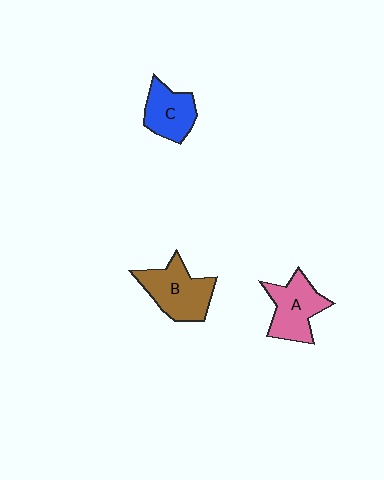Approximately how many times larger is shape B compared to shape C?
Approximately 1.3 times.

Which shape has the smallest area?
Shape C (blue).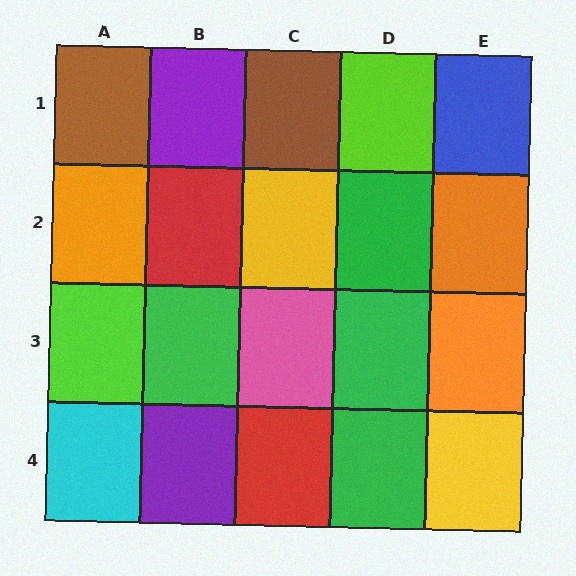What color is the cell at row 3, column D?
Green.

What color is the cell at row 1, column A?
Brown.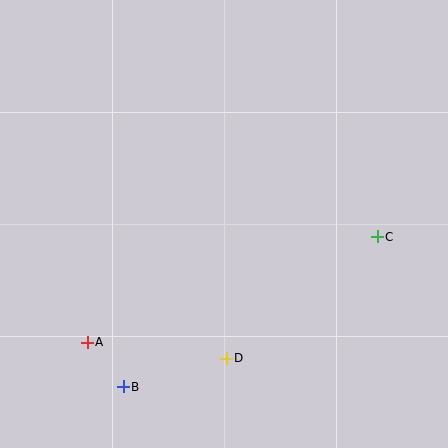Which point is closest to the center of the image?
Point D at (226, 358) is closest to the center.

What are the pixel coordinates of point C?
Point C is at (377, 237).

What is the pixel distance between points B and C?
The distance between B and C is 295 pixels.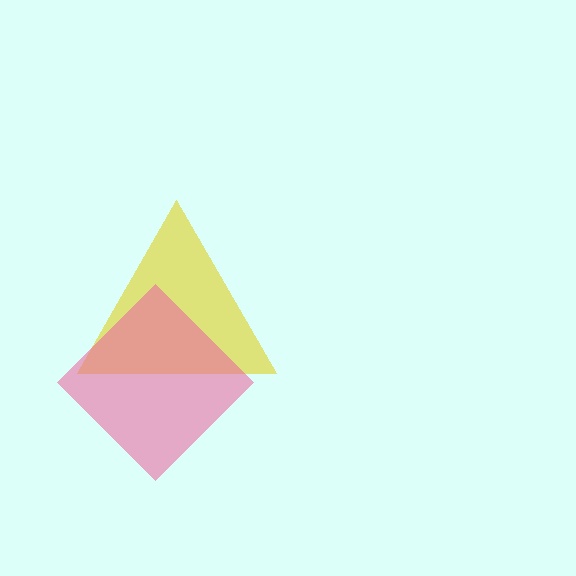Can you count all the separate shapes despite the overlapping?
Yes, there are 2 separate shapes.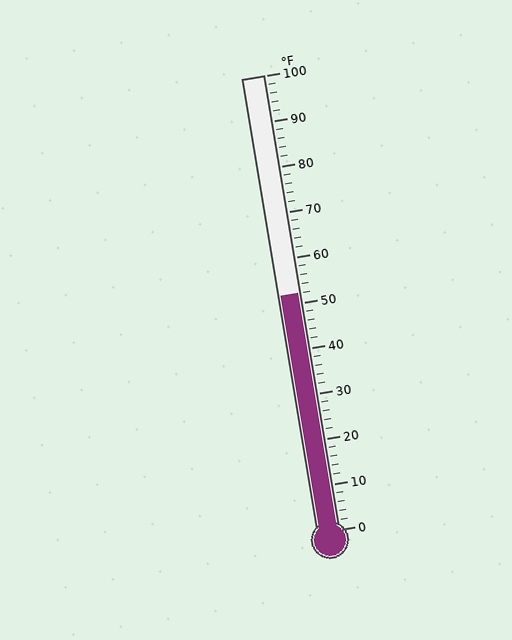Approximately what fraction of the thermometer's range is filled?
The thermometer is filled to approximately 50% of its range.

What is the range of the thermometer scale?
The thermometer scale ranges from 0°F to 100°F.